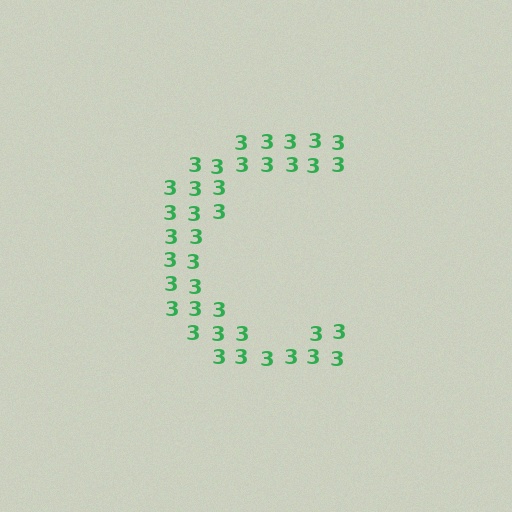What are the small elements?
The small elements are digit 3's.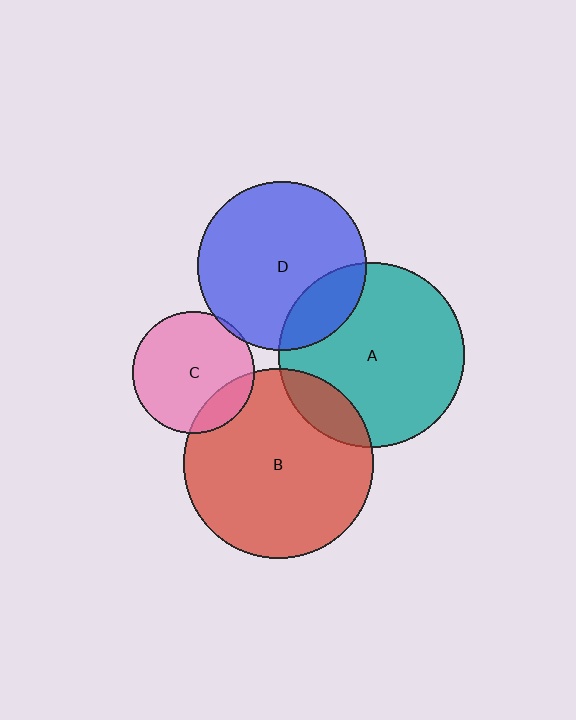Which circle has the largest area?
Circle B (red).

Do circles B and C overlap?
Yes.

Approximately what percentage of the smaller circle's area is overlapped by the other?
Approximately 15%.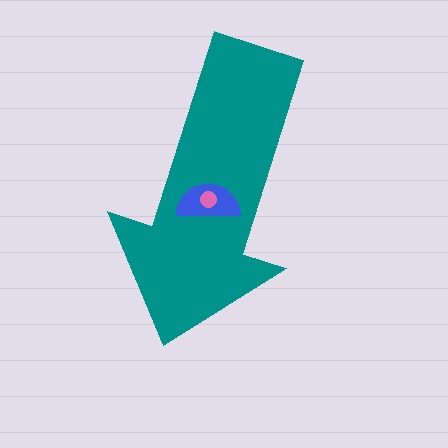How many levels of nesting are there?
3.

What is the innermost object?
The pink circle.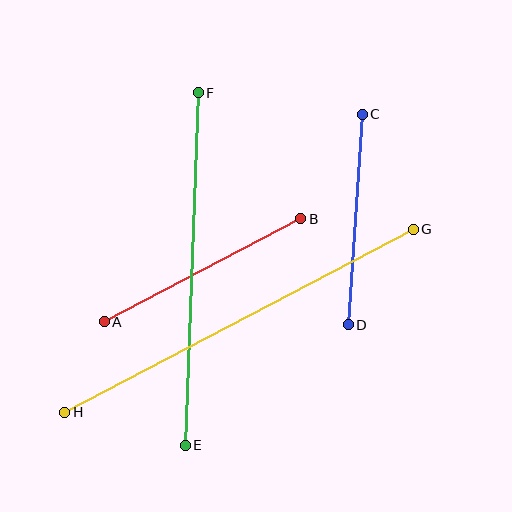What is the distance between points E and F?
The distance is approximately 353 pixels.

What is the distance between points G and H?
The distance is approximately 393 pixels.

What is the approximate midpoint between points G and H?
The midpoint is at approximately (239, 321) pixels.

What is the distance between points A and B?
The distance is approximately 222 pixels.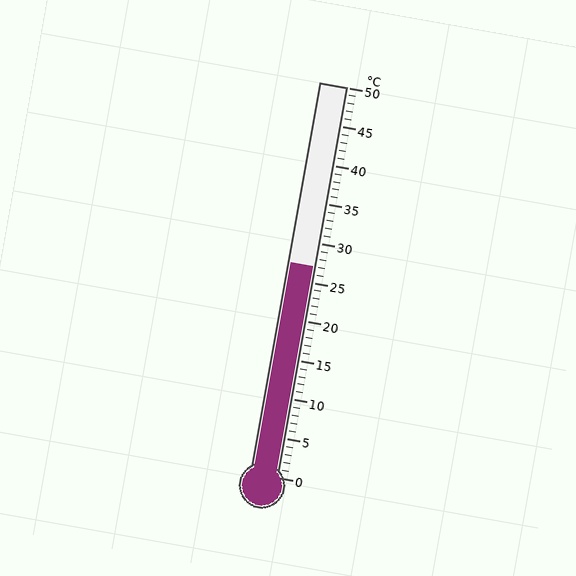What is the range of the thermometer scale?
The thermometer scale ranges from 0°C to 50°C.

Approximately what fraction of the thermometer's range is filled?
The thermometer is filled to approximately 55% of its range.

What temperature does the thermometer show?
The thermometer shows approximately 27°C.